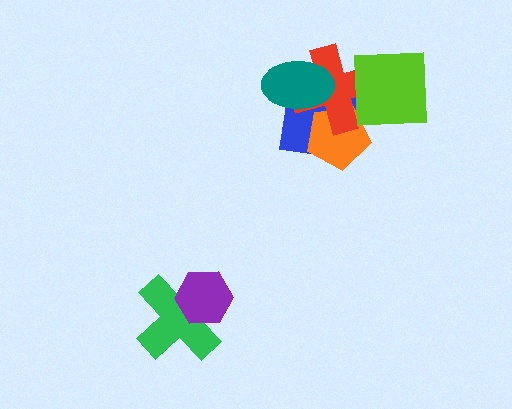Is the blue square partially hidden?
Yes, it is partially covered by another shape.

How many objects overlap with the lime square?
3 objects overlap with the lime square.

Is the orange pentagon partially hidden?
Yes, it is partially covered by another shape.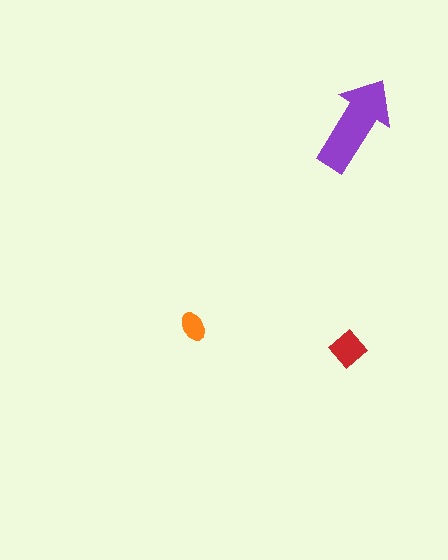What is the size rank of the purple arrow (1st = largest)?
1st.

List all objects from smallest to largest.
The orange ellipse, the red diamond, the purple arrow.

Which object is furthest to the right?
The purple arrow is rightmost.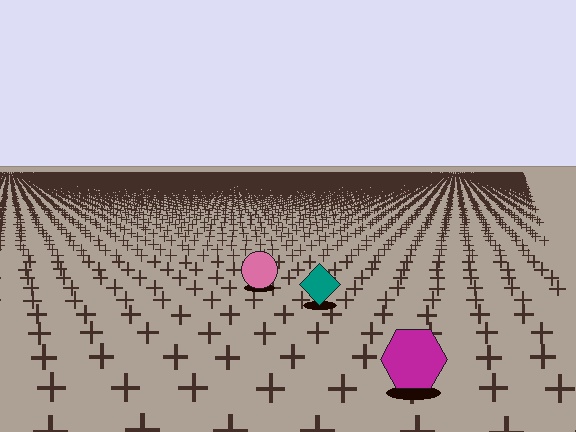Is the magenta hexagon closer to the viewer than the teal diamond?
Yes. The magenta hexagon is closer — you can tell from the texture gradient: the ground texture is coarser near it.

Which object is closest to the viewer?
The magenta hexagon is closest. The texture marks near it are larger and more spread out.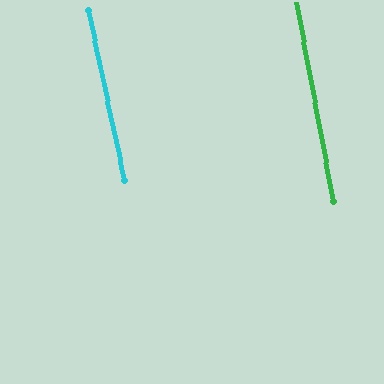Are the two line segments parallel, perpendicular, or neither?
Parallel — their directions differ by only 1.7°.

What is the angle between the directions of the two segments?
Approximately 2 degrees.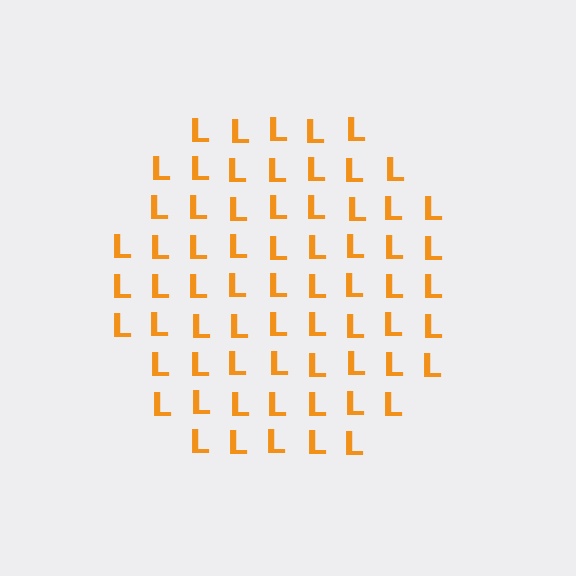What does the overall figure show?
The overall figure shows a circle.